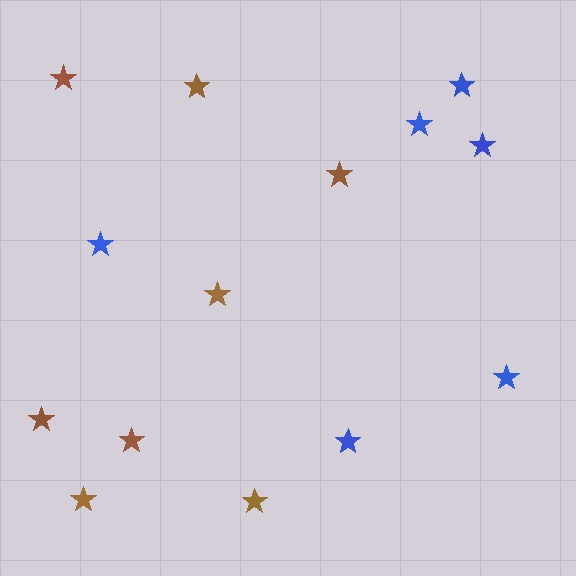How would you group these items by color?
There are 2 groups: one group of blue stars (6) and one group of brown stars (8).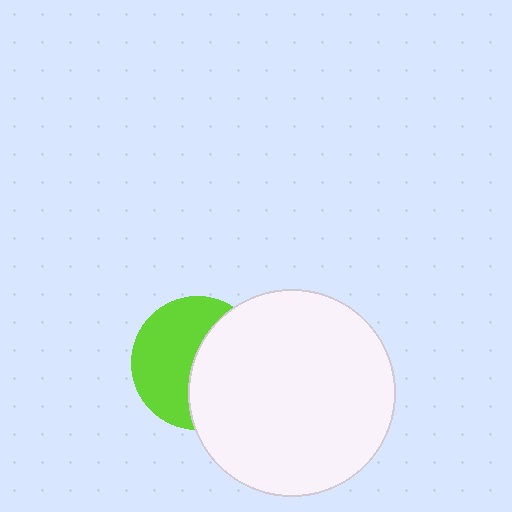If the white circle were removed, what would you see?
You would see the complete lime circle.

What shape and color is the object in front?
The object in front is a white circle.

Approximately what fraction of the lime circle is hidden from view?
Roughly 48% of the lime circle is hidden behind the white circle.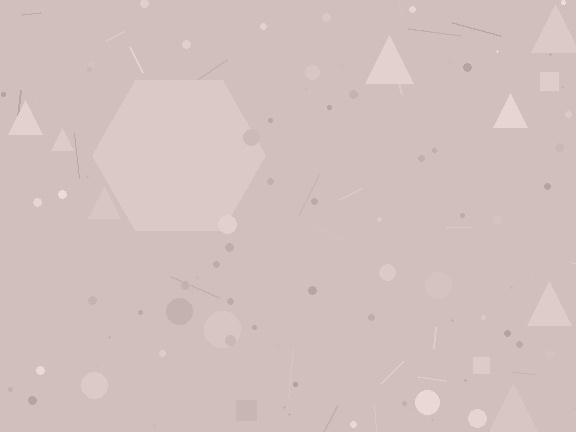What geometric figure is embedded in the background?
A hexagon is embedded in the background.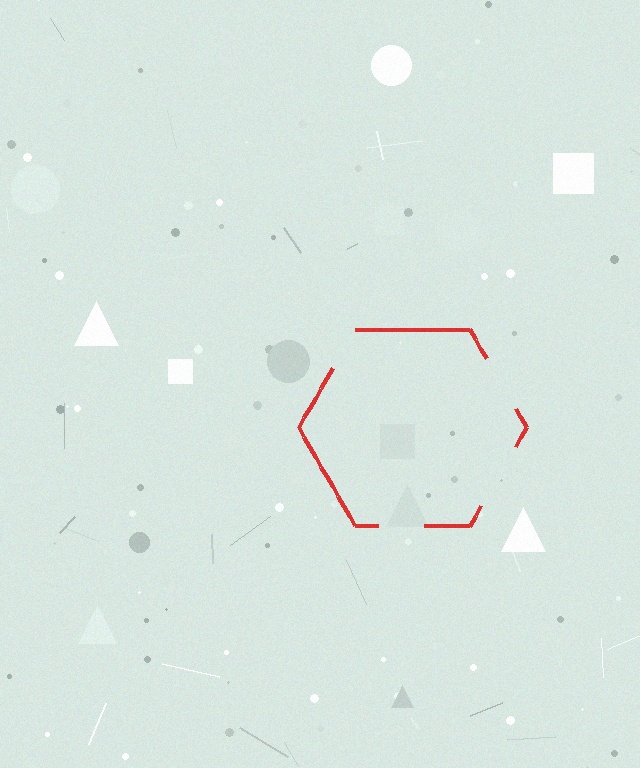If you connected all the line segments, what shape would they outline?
They would outline a hexagon.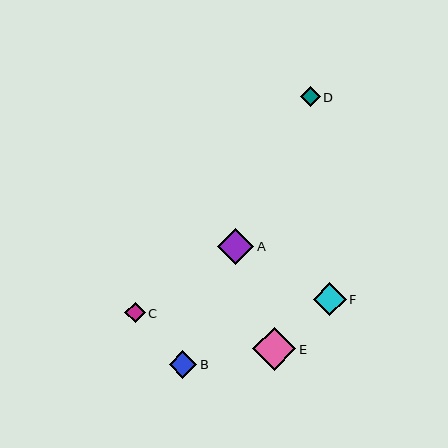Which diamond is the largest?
Diamond E is the largest with a size of approximately 43 pixels.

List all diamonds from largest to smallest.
From largest to smallest: E, A, F, B, C, D.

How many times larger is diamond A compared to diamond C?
Diamond A is approximately 1.7 times the size of diamond C.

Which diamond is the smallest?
Diamond D is the smallest with a size of approximately 20 pixels.